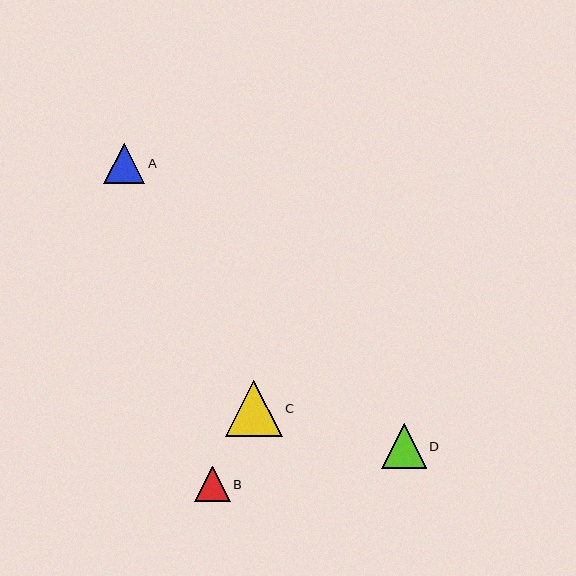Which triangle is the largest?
Triangle C is the largest with a size of approximately 57 pixels.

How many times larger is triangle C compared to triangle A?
Triangle C is approximately 1.4 times the size of triangle A.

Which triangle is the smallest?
Triangle B is the smallest with a size of approximately 36 pixels.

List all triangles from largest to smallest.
From largest to smallest: C, D, A, B.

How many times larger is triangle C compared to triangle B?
Triangle C is approximately 1.6 times the size of triangle B.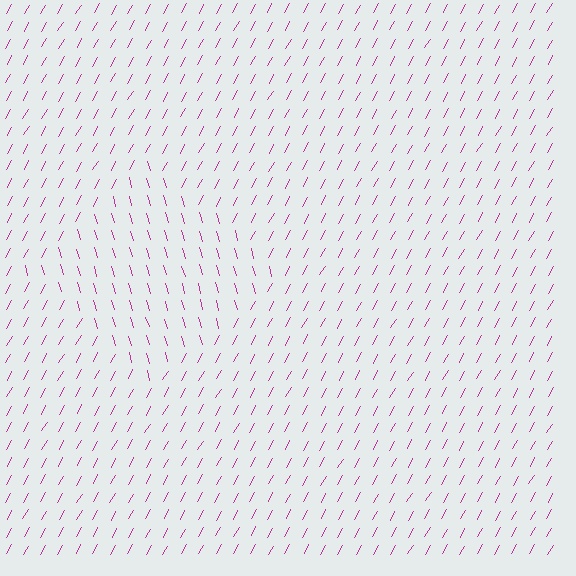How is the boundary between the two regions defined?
The boundary is defined purely by a change in line orientation (approximately 45 degrees difference). All lines are the same color and thickness.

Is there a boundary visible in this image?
Yes, there is a texture boundary formed by a change in line orientation.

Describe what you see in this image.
The image is filled with small magenta line segments. A diamond region in the image has lines oriented differently from the surrounding lines, creating a visible texture boundary.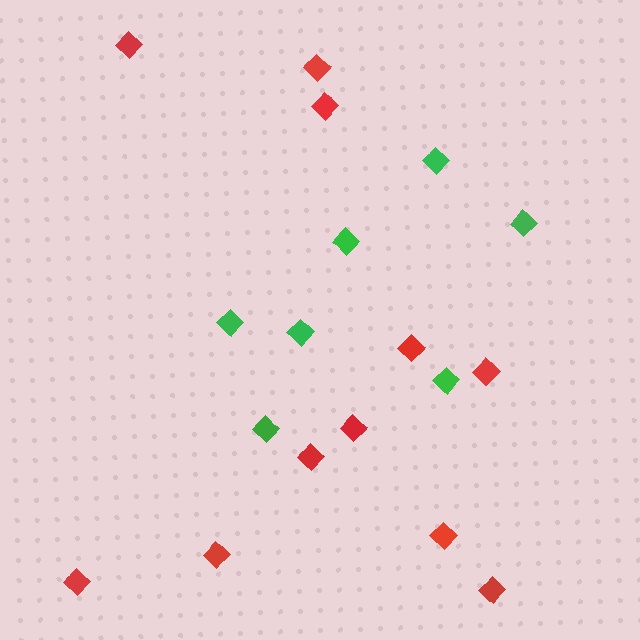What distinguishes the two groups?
There are 2 groups: one group of red diamonds (11) and one group of green diamonds (7).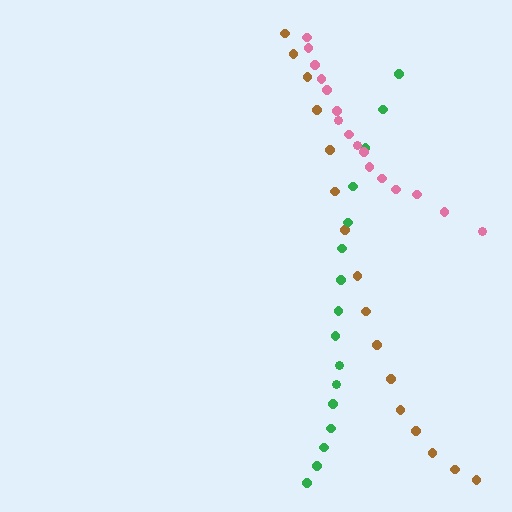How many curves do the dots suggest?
There are 3 distinct paths.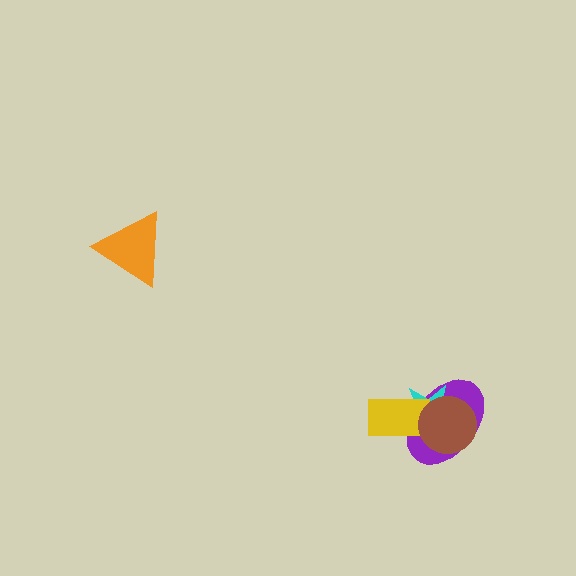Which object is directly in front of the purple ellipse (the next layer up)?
The cyan star is directly in front of the purple ellipse.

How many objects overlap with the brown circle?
3 objects overlap with the brown circle.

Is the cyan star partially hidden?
Yes, it is partially covered by another shape.